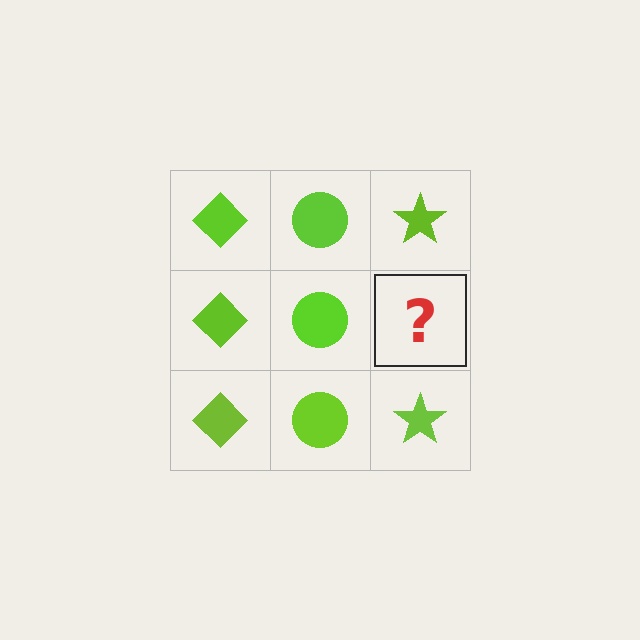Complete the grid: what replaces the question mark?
The question mark should be replaced with a lime star.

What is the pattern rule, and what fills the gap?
The rule is that each column has a consistent shape. The gap should be filled with a lime star.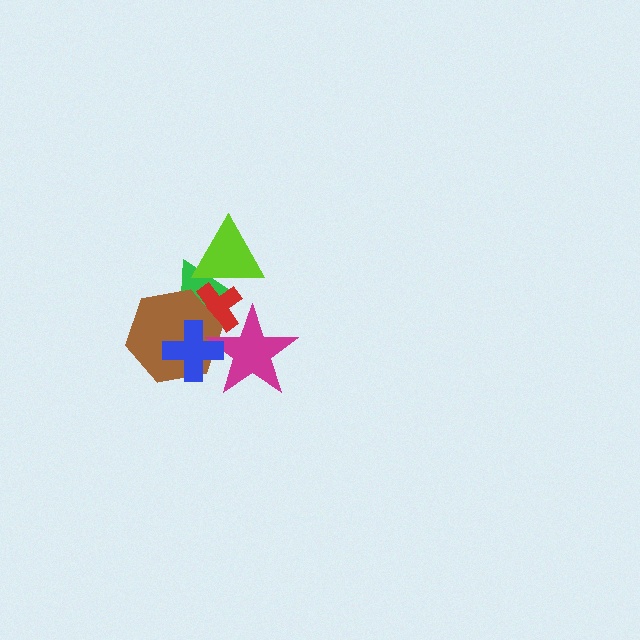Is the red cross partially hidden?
Yes, it is partially covered by another shape.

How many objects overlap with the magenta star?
4 objects overlap with the magenta star.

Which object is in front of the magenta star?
The blue cross is in front of the magenta star.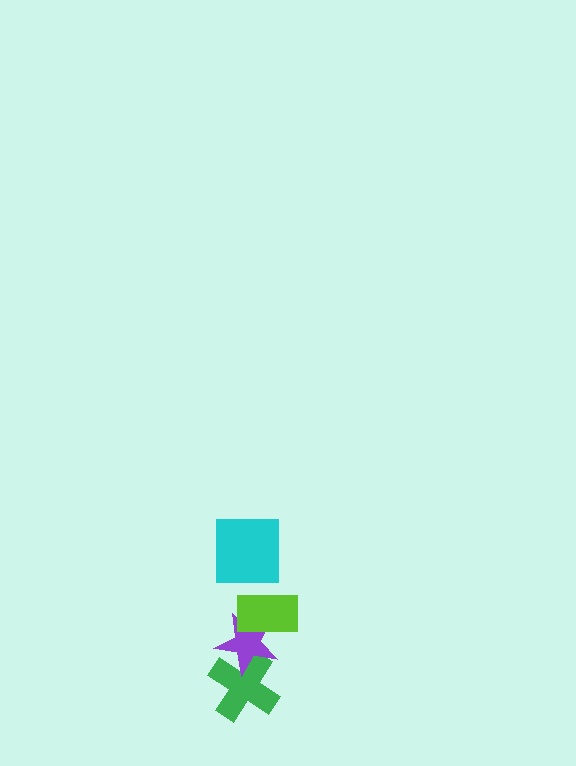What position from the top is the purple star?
The purple star is 3rd from the top.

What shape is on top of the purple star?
The lime rectangle is on top of the purple star.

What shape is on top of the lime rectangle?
The cyan square is on top of the lime rectangle.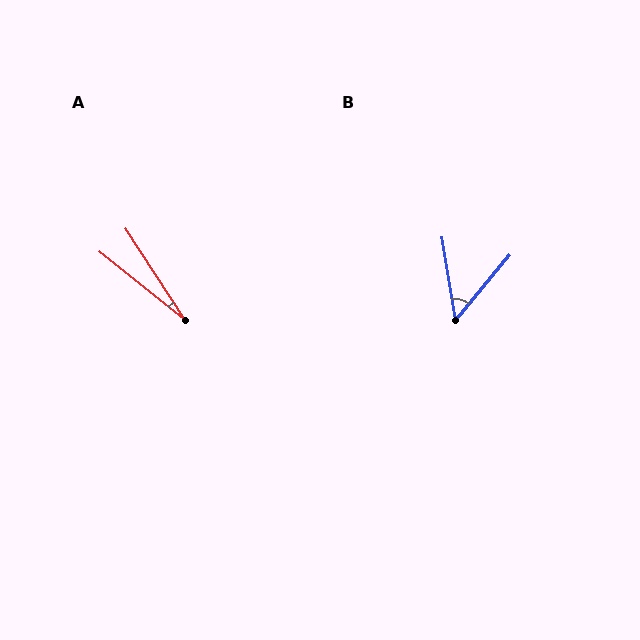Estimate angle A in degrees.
Approximately 19 degrees.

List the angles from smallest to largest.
A (19°), B (49°).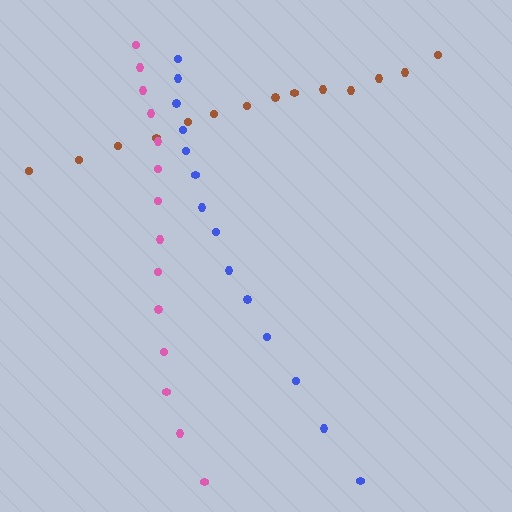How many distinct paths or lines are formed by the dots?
There are 3 distinct paths.